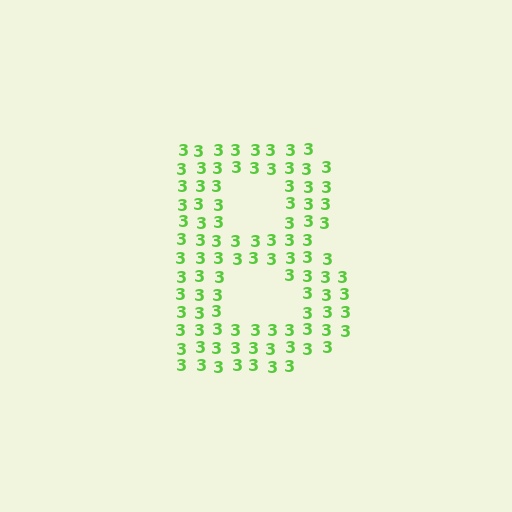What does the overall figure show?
The overall figure shows the letter B.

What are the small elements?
The small elements are digit 3's.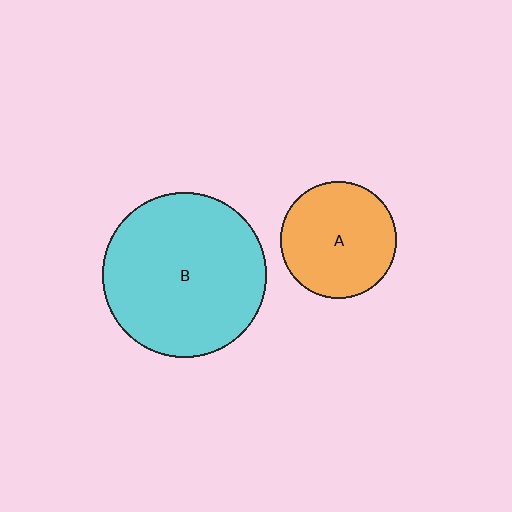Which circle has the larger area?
Circle B (cyan).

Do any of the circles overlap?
No, none of the circles overlap.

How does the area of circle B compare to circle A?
Approximately 2.0 times.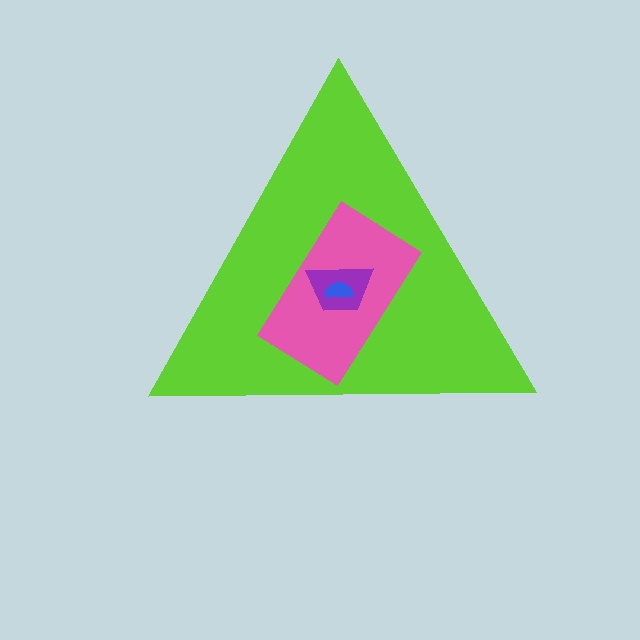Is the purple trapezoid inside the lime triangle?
Yes.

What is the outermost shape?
The lime triangle.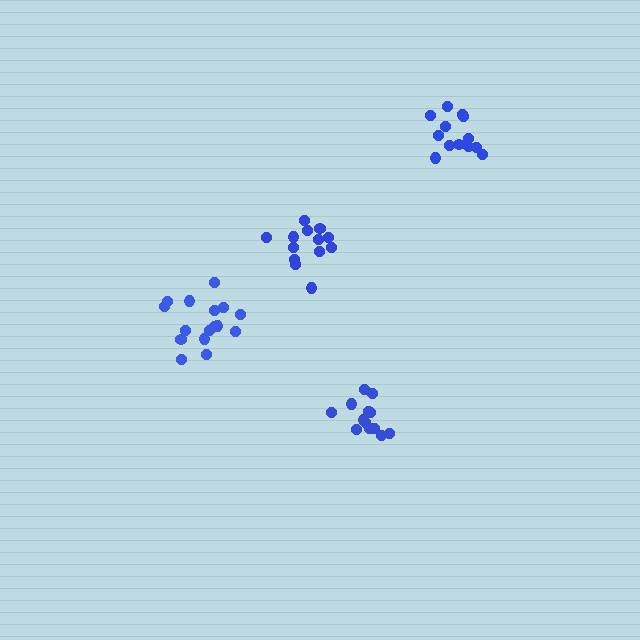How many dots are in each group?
Group 1: 13 dots, Group 2: 13 dots, Group 3: 13 dots, Group 4: 16 dots (55 total).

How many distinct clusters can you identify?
There are 4 distinct clusters.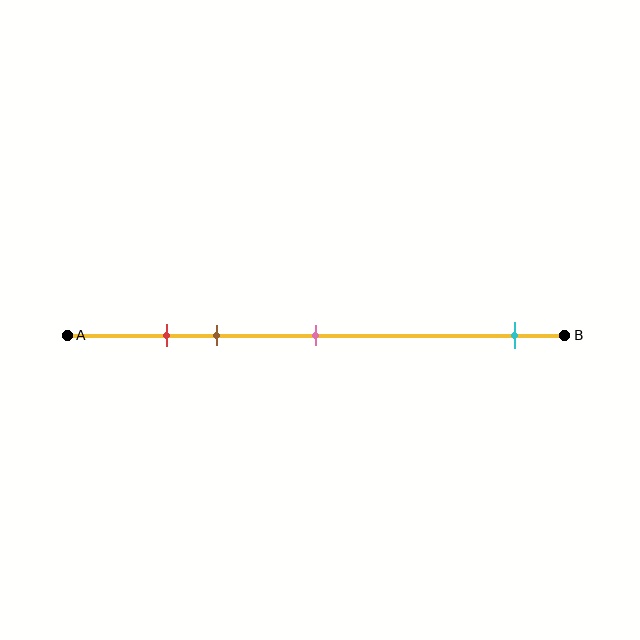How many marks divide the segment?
There are 4 marks dividing the segment.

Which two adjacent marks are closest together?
The red and brown marks are the closest adjacent pair.